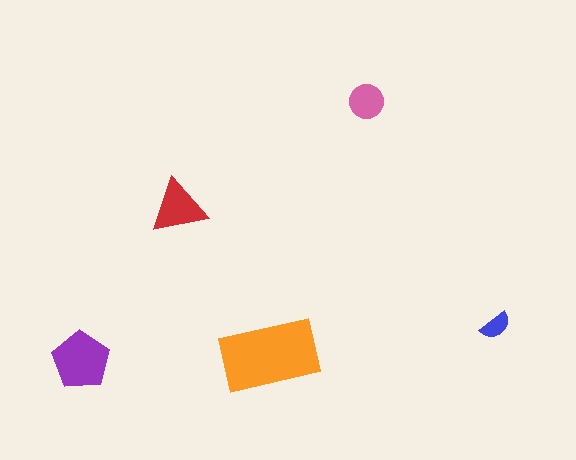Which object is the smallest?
The blue semicircle.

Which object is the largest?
The orange rectangle.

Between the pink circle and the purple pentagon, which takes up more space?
The purple pentagon.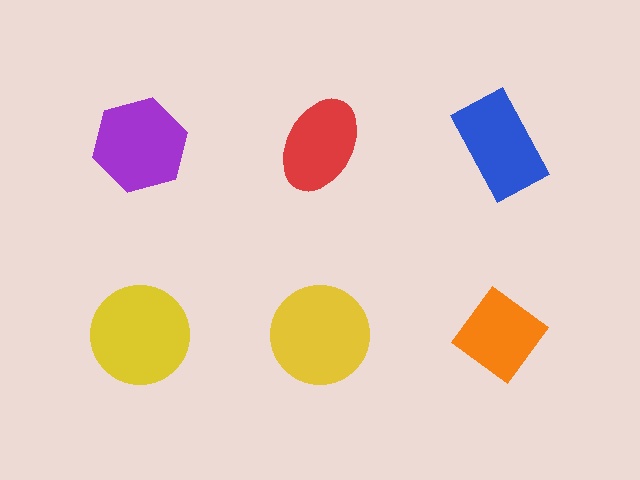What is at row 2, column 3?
An orange diamond.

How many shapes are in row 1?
3 shapes.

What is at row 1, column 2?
A red ellipse.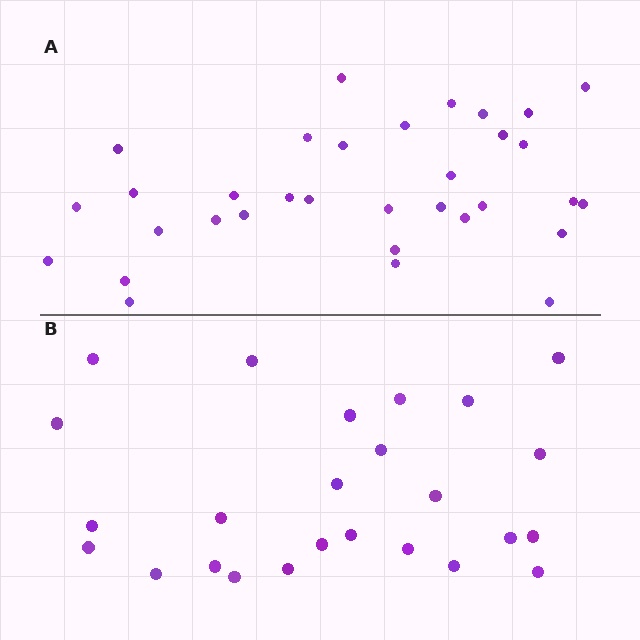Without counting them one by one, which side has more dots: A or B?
Region A (the top region) has more dots.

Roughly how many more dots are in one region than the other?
Region A has roughly 8 or so more dots than region B.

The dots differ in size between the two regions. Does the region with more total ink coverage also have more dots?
No. Region B has more total ink coverage because its dots are larger, but region A actually contains more individual dots. Total area can be misleading — the number of items is what matters here.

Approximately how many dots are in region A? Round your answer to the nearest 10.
About 30 dots. (The exact count is 33, which rounds to 30.)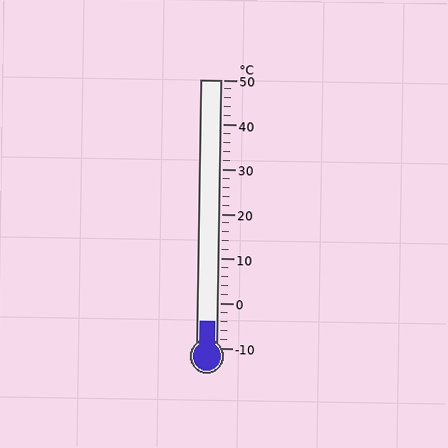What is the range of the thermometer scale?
The thermometer scale ranges from -10°C to 50°C.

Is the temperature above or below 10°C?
The temperature is below 10°C.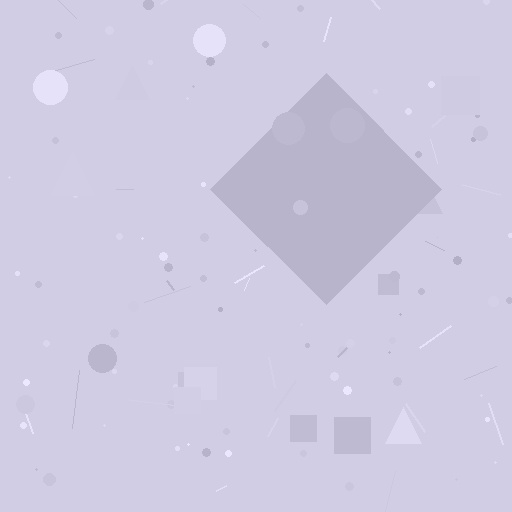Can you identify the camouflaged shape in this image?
The camouflaged shape is a diamond.